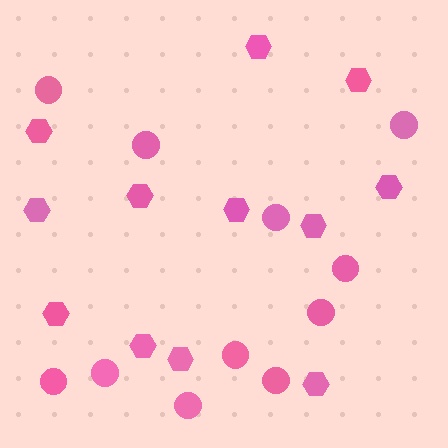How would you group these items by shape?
There are 2 groups: one group of circles (11) and one group of hexagons (12).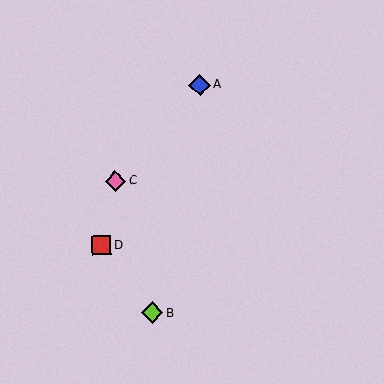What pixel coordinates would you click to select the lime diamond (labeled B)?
Click at (152, 313) to select the lime diamond B.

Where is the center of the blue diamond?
The center of the blue diamond is at (200, 85).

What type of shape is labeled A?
Shape A is a blue diamond.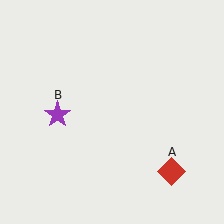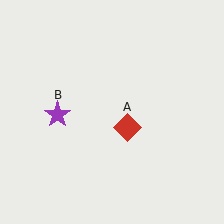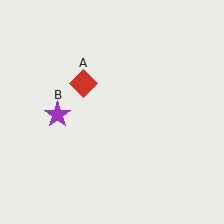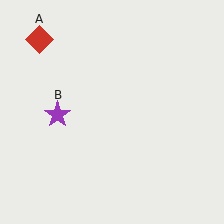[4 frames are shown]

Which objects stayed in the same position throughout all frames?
Purple star (object B) remained stationary.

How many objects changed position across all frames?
1 object changed position: red diamond (object A).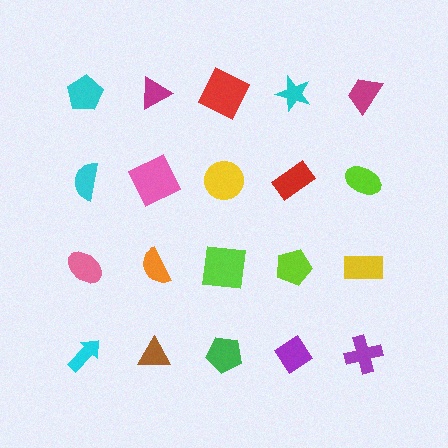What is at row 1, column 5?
A magenta trapezoid.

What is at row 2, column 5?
A lime ellipse.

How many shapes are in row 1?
5 shapes.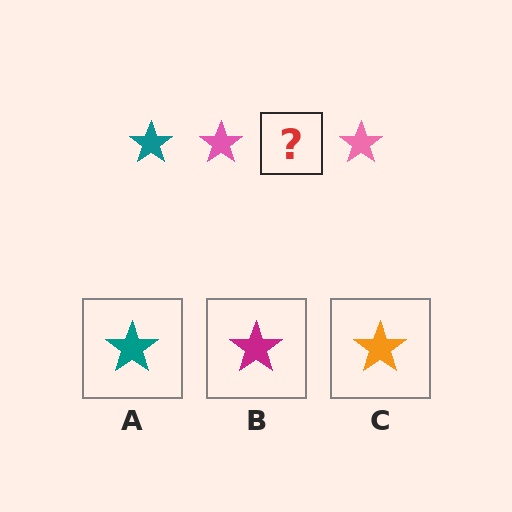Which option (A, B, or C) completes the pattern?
A.